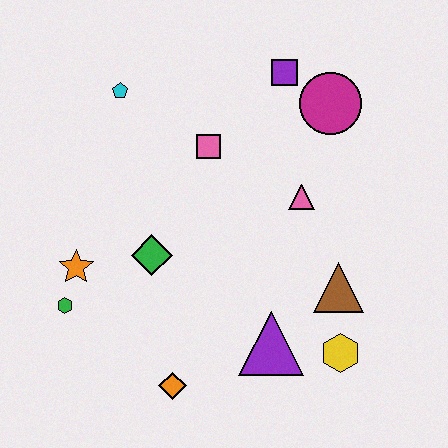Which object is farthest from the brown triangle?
The cyan pentagon is farthest from the brown triangle.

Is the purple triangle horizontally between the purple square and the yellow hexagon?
No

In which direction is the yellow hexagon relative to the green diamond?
The yellow hexagon is to the right of the green diamond.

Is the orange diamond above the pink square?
No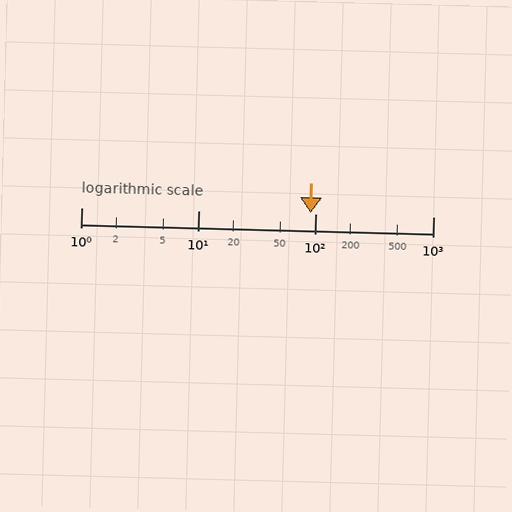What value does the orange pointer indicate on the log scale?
The pointer indicates approximately 91.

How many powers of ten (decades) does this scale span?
The scale spans 3 decades, from 1 to 1000.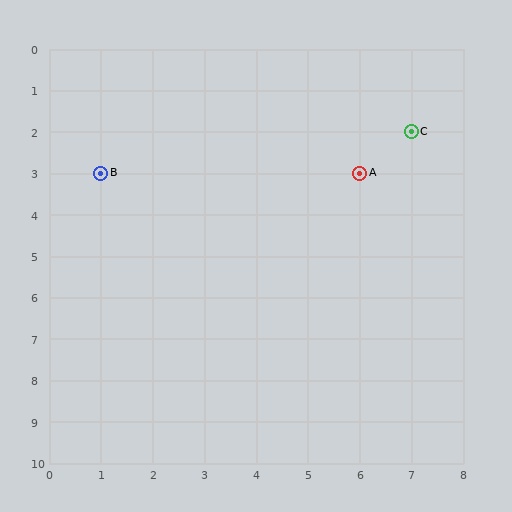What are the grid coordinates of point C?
Point C is at grid coordinates (7, 2).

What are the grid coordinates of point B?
Point B is at grid coordinates (1, 3).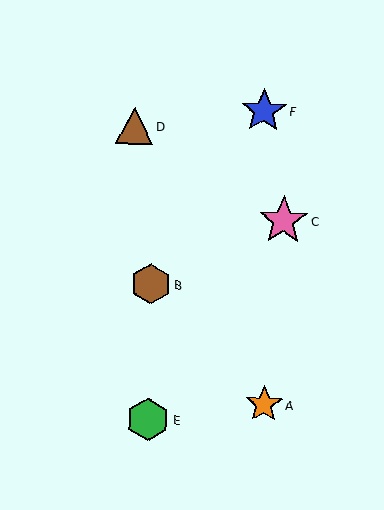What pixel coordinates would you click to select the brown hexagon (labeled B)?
Click at (151, 284) to select the brown hexagon B.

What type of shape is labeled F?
Shape F is a blue star.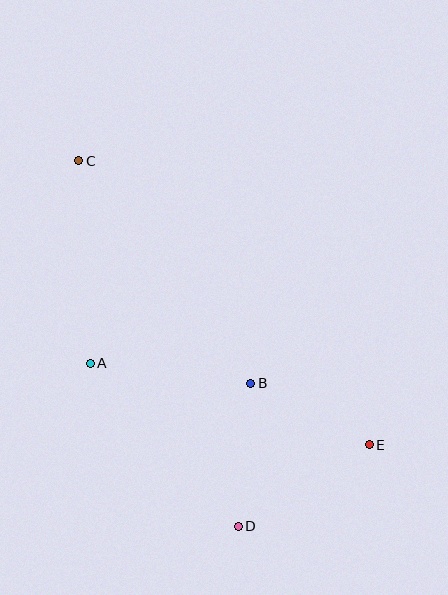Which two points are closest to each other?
Points B and E are closest to each other.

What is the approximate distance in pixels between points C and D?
The distance between C and D is approximately 399 pixels.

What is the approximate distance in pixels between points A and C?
The distance between A and C is approximately 203 pixels.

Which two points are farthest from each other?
Points C and E are farthest from each other.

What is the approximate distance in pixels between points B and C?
The distance between B and C is approximately 281 pixels.